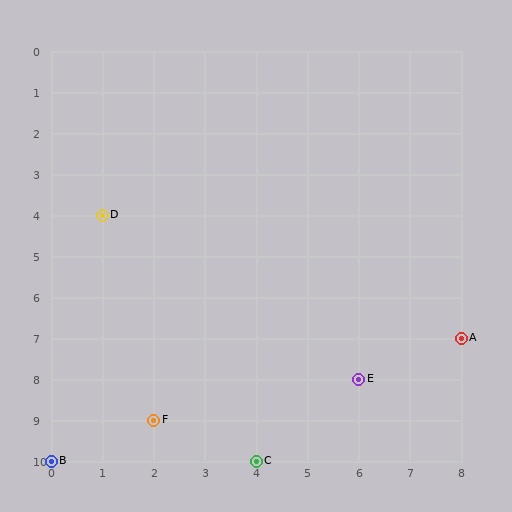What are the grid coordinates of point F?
Point F is at grid coordinates (2, 9).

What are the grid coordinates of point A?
Point A is at grid coordinates (8, 7).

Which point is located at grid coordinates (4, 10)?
Point C is at (4, 10).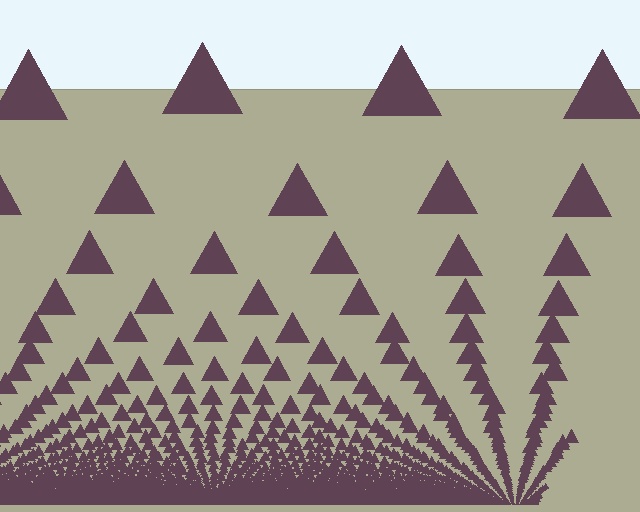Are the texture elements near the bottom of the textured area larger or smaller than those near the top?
Smaller. The gradient is inverted — elements near the bottom are smaller and denser.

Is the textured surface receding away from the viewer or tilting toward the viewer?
The surface appears to tilt toward the viewer. Texture elements get larger and sparser toward the top.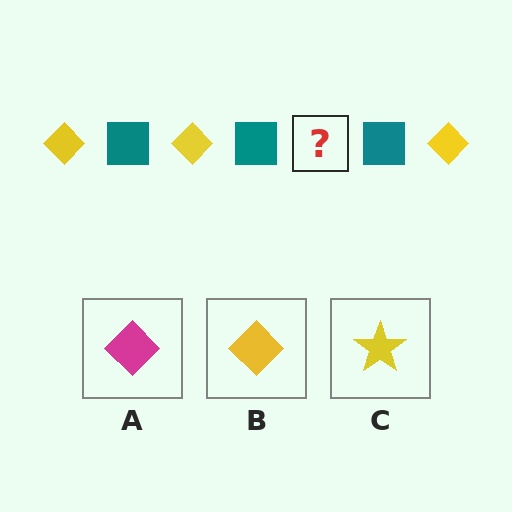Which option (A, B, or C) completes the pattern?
B.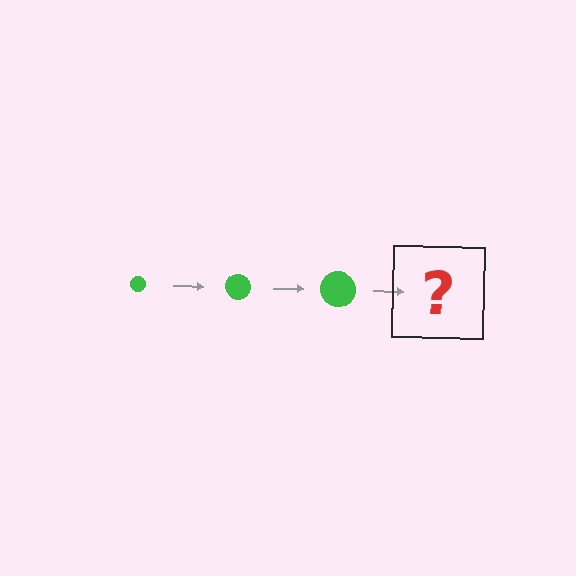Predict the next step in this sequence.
The next step is a green circle, larger than the previous one.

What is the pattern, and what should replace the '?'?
The pattern is that the circle gets progressively larger each step. The '?' should be a green circle, larger than the previous one.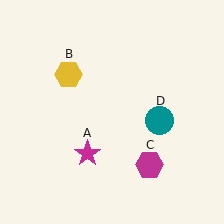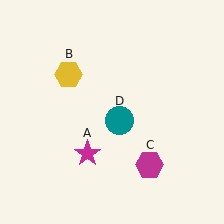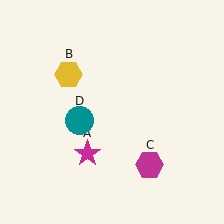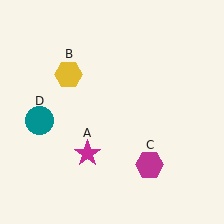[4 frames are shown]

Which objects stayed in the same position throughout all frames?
Magenta star (object A) and yellow hexagon (object B) and magenta hexagon (object C) remained stationary.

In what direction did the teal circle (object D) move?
The teal circle (object D) moved left.